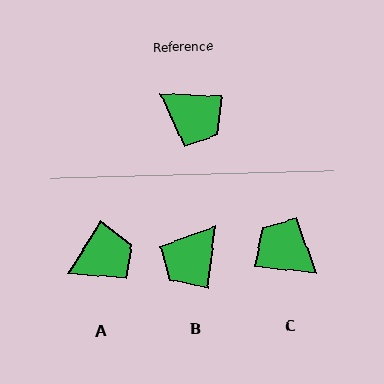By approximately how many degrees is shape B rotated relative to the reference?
Approximately 94 degrees clockwise.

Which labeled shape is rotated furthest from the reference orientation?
C, about 176 degrees away.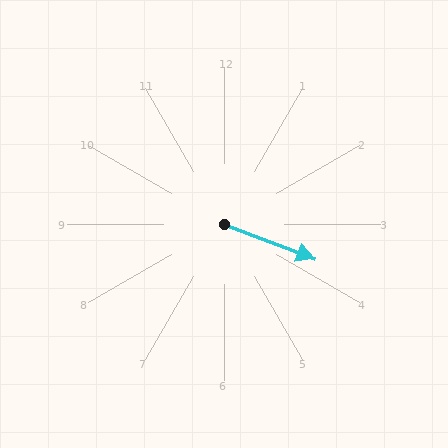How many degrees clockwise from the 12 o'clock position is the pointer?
Approximately 111 degrees.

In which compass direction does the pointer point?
East.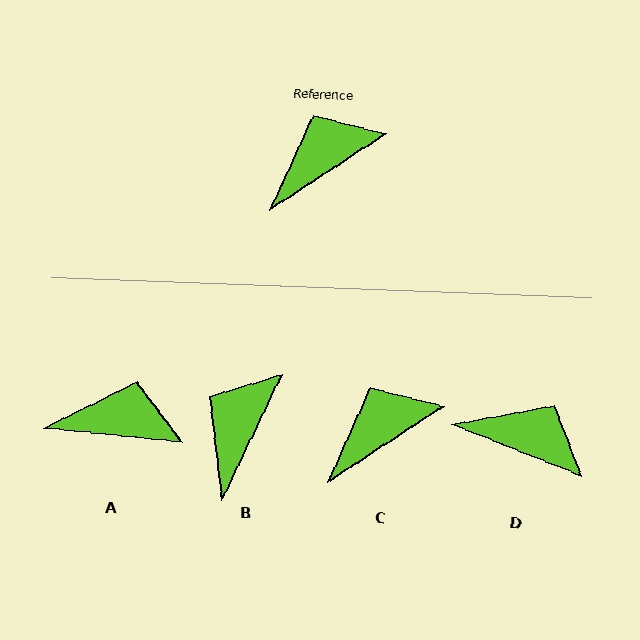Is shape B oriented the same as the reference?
No, it is off by about 31 degrees.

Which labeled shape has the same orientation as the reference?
C.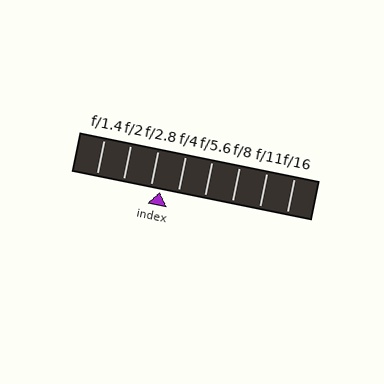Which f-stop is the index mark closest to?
The index mark is closest to f/2.8.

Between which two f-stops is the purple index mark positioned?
The index mark is between f/2.8 and f/4.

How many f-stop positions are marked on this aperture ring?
There are 8 f-stop positions marked.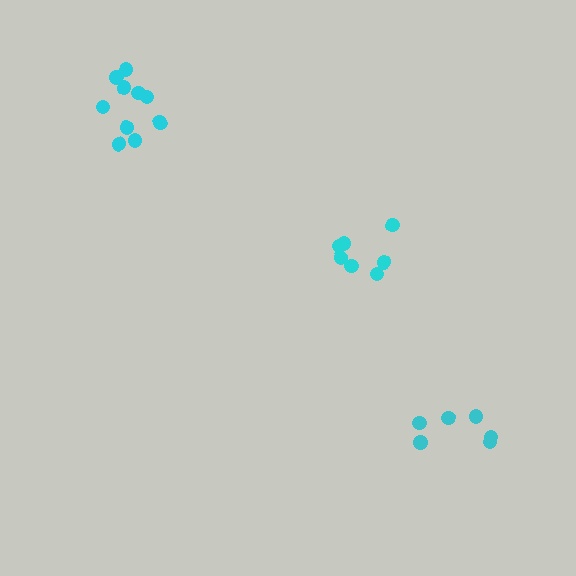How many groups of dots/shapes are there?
There are 3 groups.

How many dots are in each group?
Group 1: 10 dots, Group 2: 7 dots, Group 3: 6 dots (23 total).